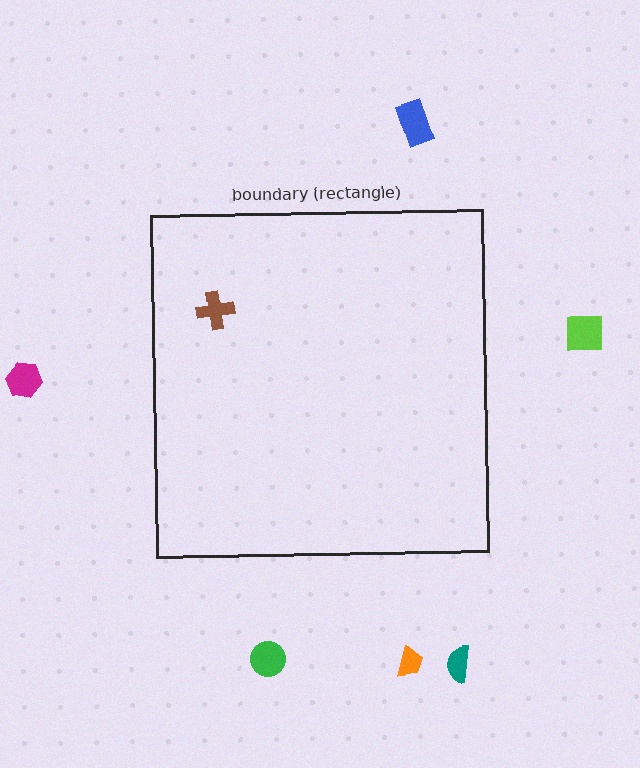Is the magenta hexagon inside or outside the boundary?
Outside.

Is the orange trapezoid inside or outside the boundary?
Outside.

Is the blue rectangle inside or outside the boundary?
Outside.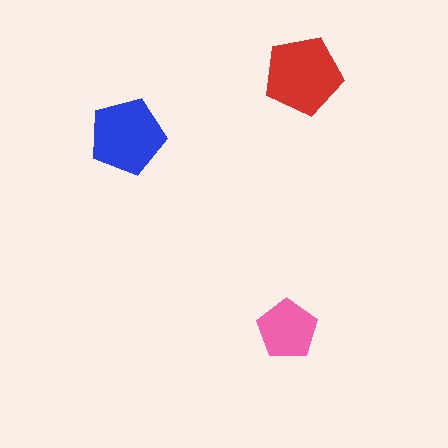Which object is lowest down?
The pink pentagon is bottommost.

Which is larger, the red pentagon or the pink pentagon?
The red one.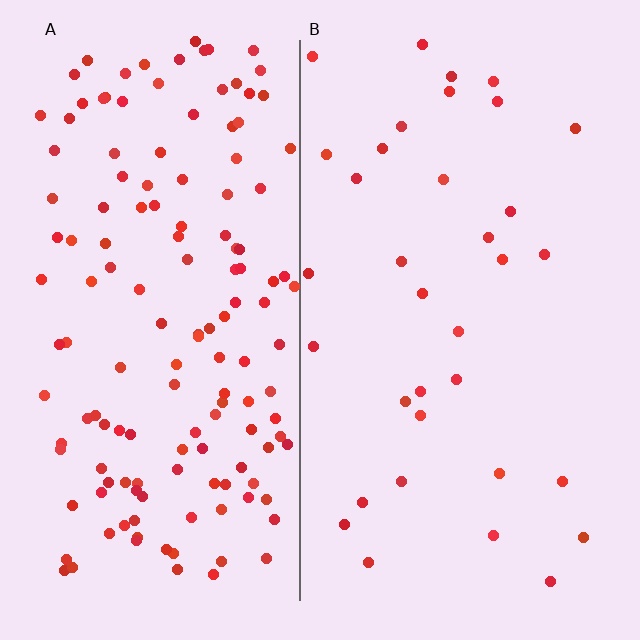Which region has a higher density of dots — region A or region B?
A (the left).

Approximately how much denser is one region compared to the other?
Approximately 4.2× — region A over region B.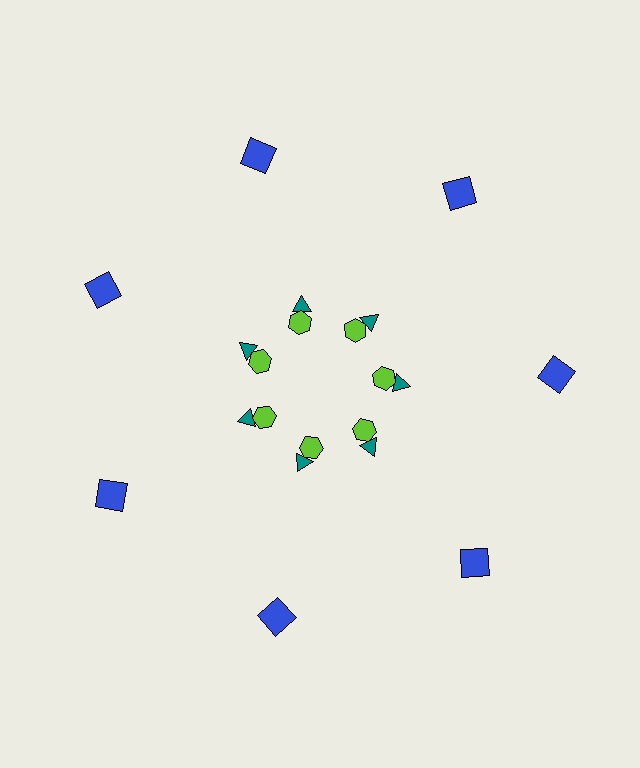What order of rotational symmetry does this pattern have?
This pattern has 7-fold rotational symmetry.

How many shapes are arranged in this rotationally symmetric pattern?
There are 21 shapes, arranged in 7 groups of 3.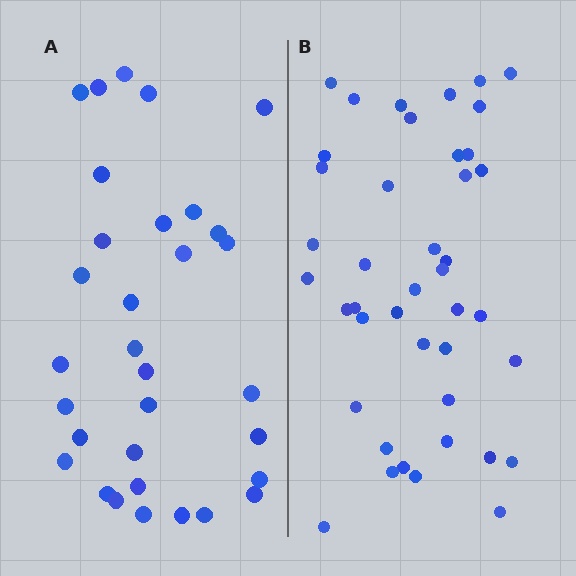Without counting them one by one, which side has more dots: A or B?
Region B (the right region) has more dots.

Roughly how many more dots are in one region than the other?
Region B has roughly 10 or so more dots than region A.